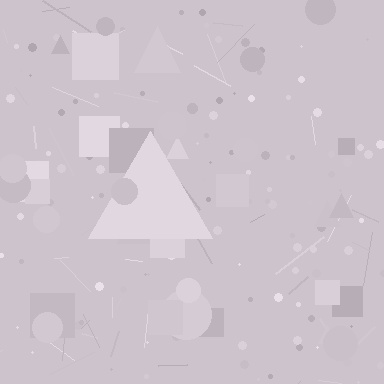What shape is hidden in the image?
A triangle is hidden in the image.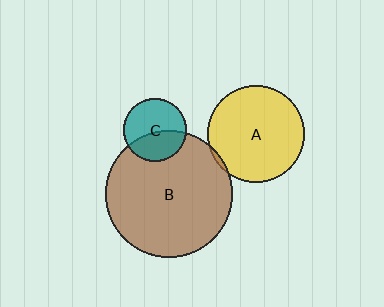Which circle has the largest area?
Circle B (brown).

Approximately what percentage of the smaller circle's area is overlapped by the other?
Approximately 40%.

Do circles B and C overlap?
Yes.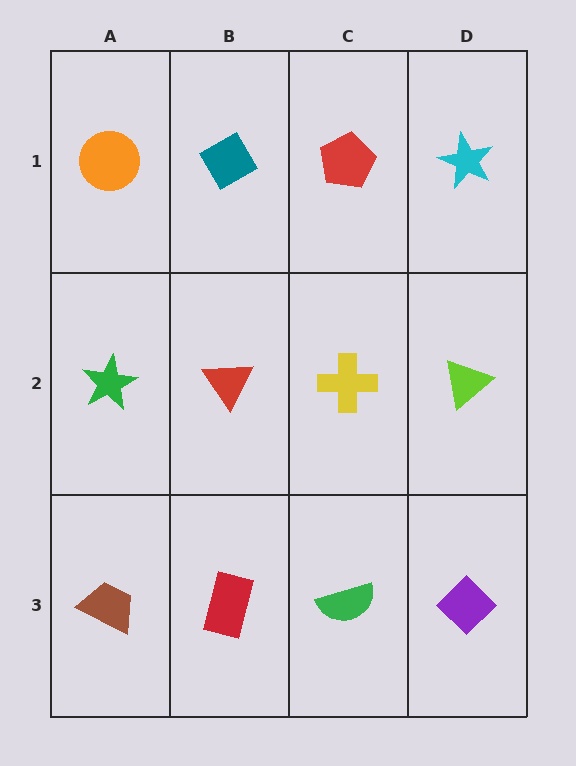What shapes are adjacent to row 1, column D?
A lime triangle (row 2, column D), a red pentagon (row 1, column C).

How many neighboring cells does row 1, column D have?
2.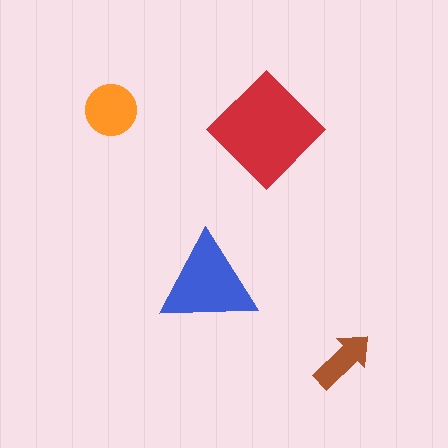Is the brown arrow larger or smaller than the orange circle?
Smaller.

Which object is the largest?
The red diamond.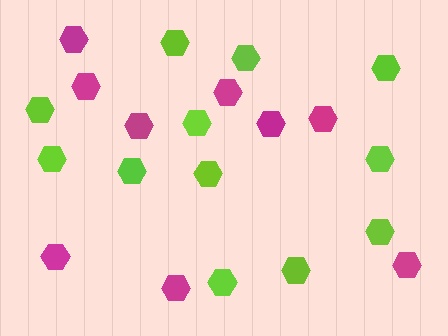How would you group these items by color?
There are 2 groups: one group of magenta hexagons (9) and one group of lime hexagons (12).